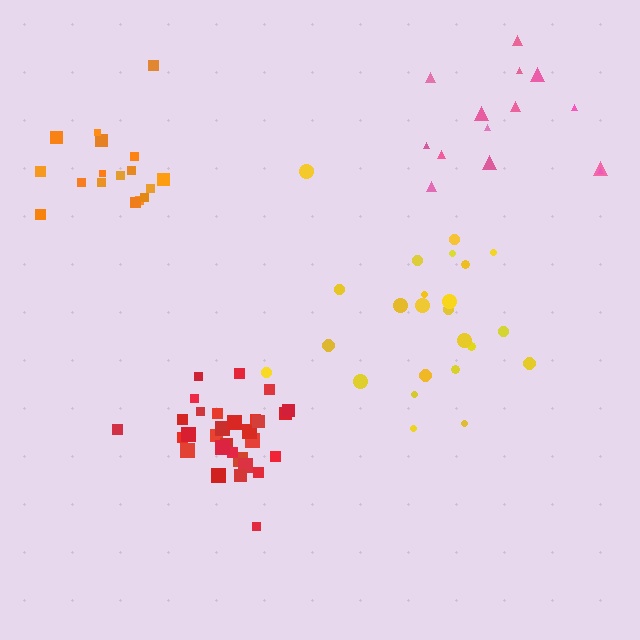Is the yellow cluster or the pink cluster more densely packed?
Yellow.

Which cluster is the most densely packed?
Red.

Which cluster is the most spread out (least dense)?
Pink.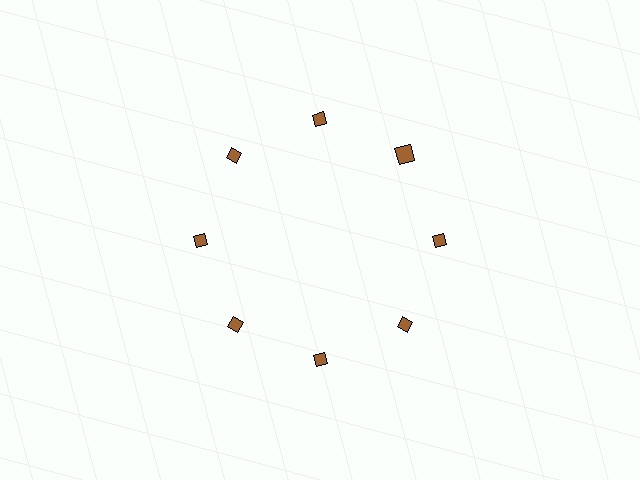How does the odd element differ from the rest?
It has a different shape: square instead of diamond.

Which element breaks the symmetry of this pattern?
The brown square at roughly the 2 o'clock position breaks the symmetry. All other shapes are brown diamonds.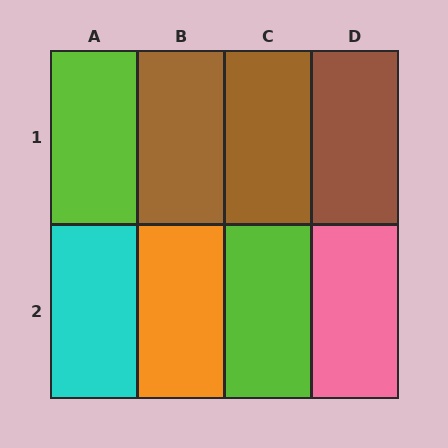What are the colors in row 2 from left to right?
Cyan, orange, lime, pink.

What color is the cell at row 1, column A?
Lime.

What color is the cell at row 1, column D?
Brown.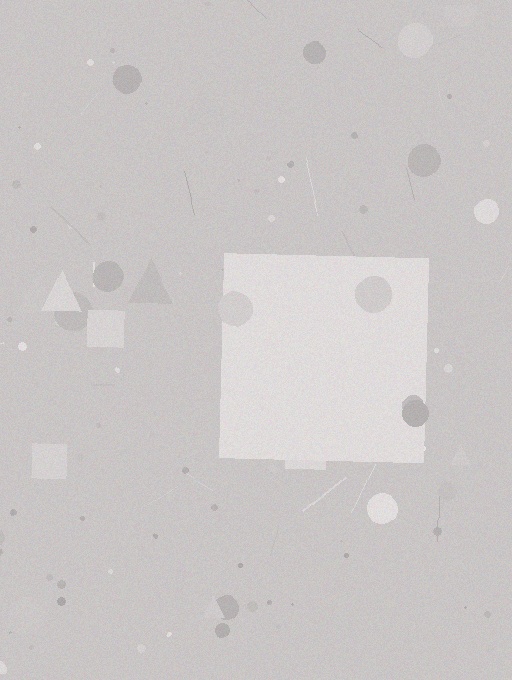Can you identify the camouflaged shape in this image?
The camouflaged shape is a square.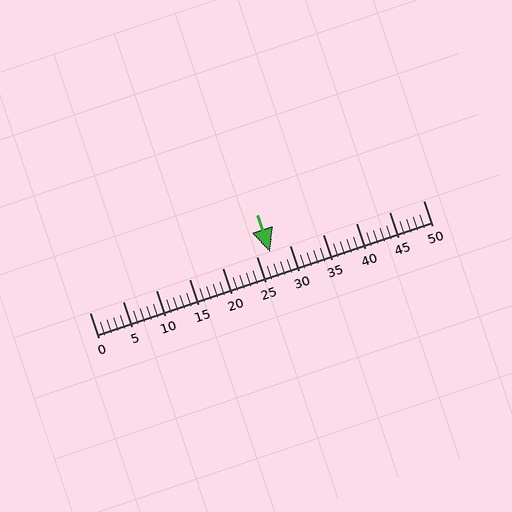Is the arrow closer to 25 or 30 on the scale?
The arrow is closer to 25.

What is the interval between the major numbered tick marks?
The major tick marks are spaced 5 units apart.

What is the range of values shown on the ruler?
The ruler shows values from 0 to 50.